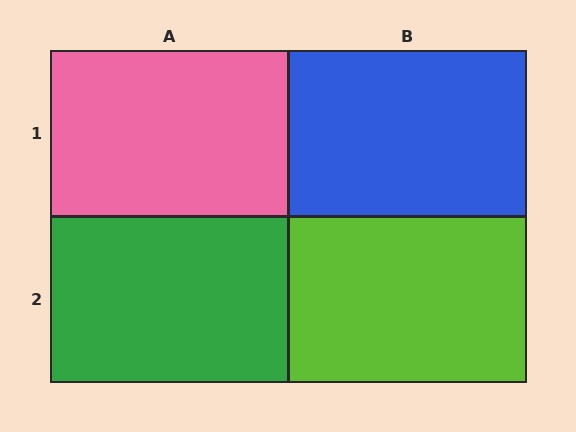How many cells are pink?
1 cell is pink.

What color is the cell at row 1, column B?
Blue.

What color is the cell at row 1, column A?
Pink.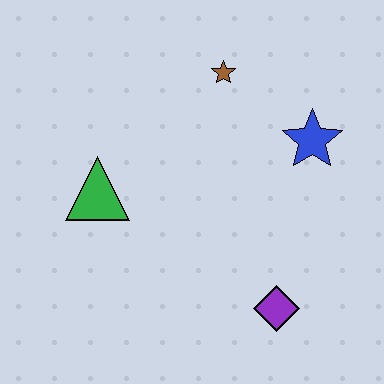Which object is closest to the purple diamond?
The blue star is closest to the purple diamond.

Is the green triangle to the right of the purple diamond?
No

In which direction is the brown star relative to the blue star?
The brown star is to the left of the blue star.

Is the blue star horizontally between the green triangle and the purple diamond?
No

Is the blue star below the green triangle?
No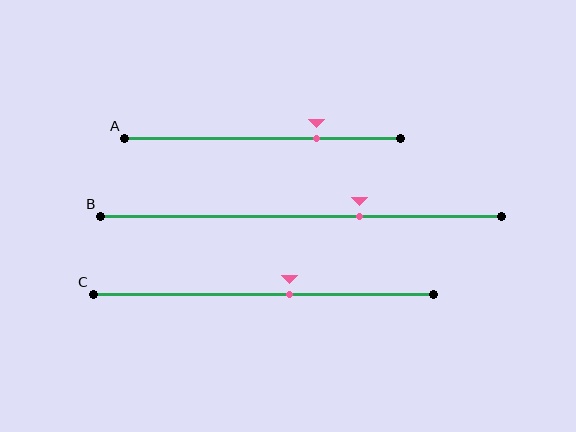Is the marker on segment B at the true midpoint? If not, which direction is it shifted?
No, the marker on segment B is shifted to the right by about 15% of the segment length.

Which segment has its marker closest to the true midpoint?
Segment C has its marker closest to the true midpoint.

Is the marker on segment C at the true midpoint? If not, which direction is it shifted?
No, the marker on segment C is shifted to the right by about 8% of the segment length.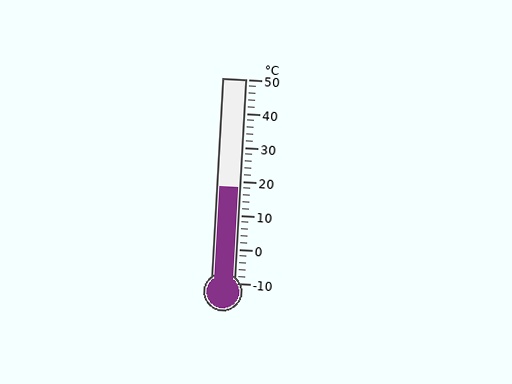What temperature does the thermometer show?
The thermometer shows approximately 18°C.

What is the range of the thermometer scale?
The thermometer scale ranges from -10°C to 50°C.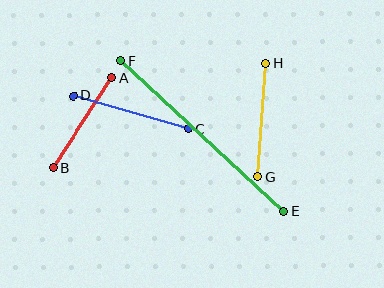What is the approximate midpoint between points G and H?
The midpoint is at approximately (261, 120) pixels.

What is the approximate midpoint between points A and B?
The midpoint is at approximately (82, 123) pixels.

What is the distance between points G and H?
The distance is approximately 114 pixels.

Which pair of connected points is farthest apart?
Points E and F are farthest apart.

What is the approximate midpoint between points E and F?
The midpoint is at approximately (202, 136) pixels.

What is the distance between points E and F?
The distance is approximately 222 pixels.